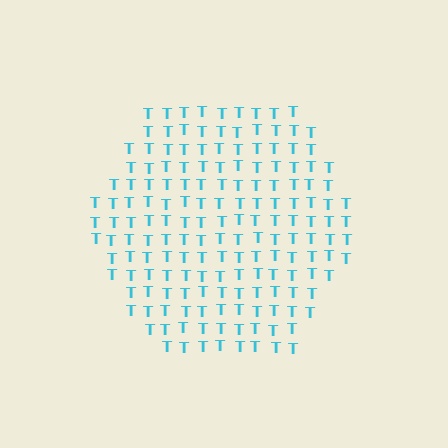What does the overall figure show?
The overall figure shows a hexagon.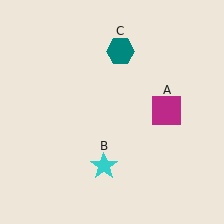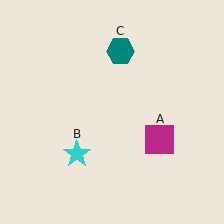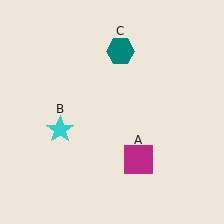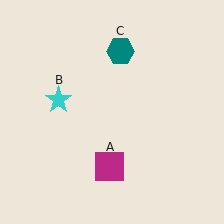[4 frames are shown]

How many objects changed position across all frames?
2 objects changed position: magenta square (object A), cyan star (object B).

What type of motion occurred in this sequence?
The magenta square (object A), cyan star (object B) rotated clockwise around the center of the scene.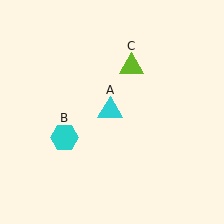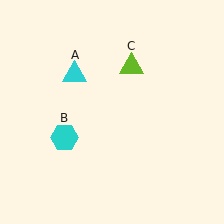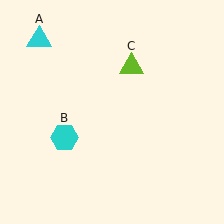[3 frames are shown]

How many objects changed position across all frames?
1 object changed position: cyan triangle (object A).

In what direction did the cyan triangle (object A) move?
The cyan triangle (object A) moved up and to the left.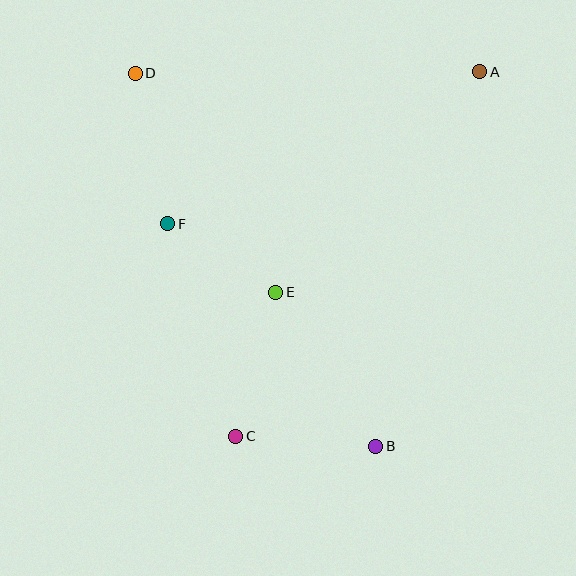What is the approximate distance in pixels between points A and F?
The distance between A and F is approximately 347 pixels.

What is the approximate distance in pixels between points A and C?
The distance between A and C is approximately 439 pixels.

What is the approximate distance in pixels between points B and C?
The distance between B and C is approximately 140 pixels.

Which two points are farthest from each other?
Points B and D are farthest from each other.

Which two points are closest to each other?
Points E and F are closest to each other.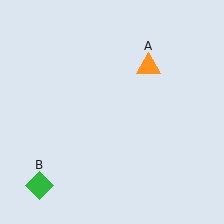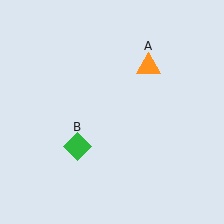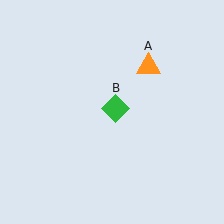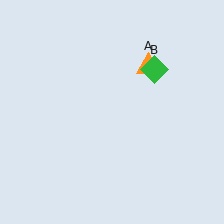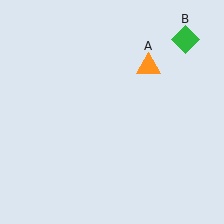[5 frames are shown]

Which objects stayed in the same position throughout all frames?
Orange triangle (object A) remained stationary.